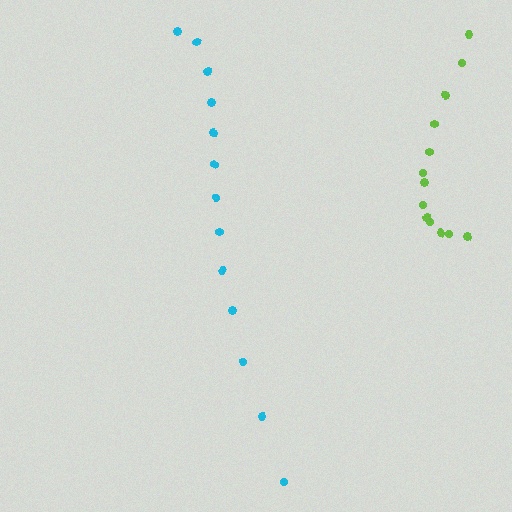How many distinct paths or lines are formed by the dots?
There are 2 distinct paths.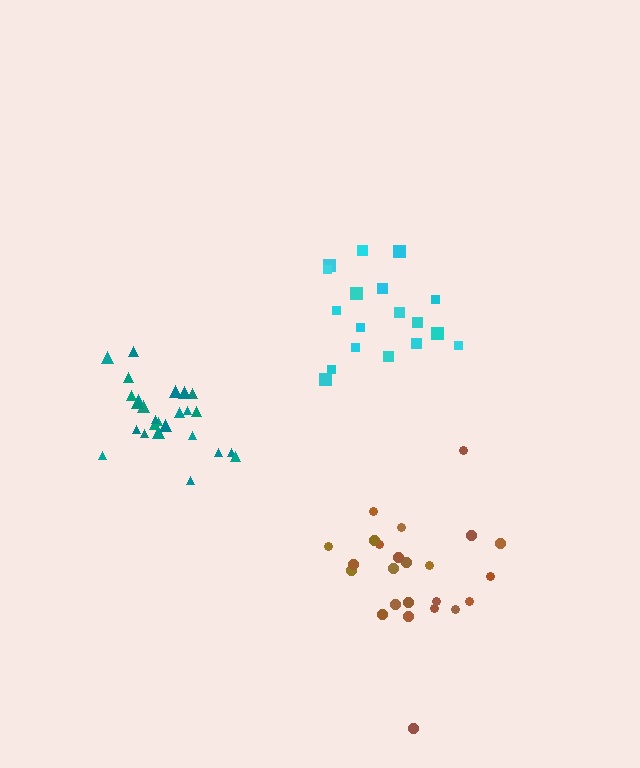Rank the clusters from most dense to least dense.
teal, cyan, brown.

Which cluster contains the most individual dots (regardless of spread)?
Teal (26).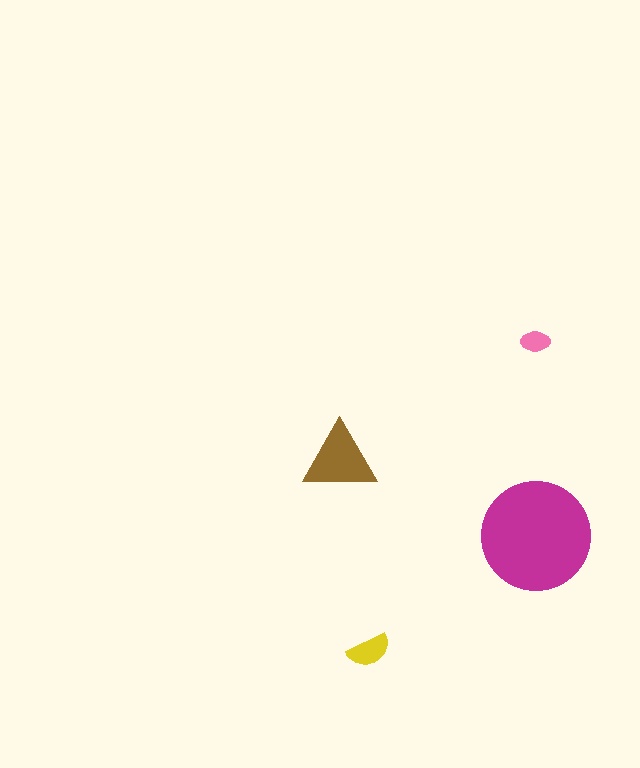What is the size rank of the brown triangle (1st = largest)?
2nd.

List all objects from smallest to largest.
The pink ellipse, the yellow semicircle, the brown triangle, the magenta circle.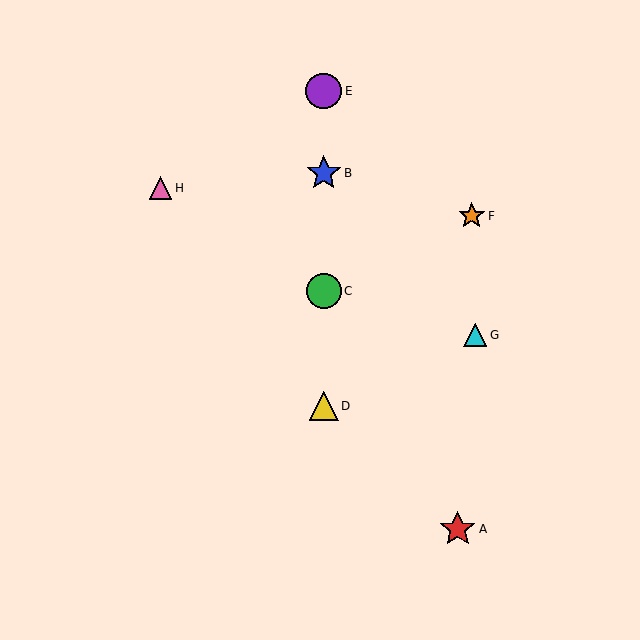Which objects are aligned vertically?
Objects B, C, D, E are aligned vertically.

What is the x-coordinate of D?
Object D is at x≈324.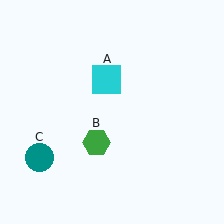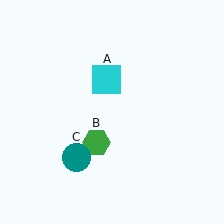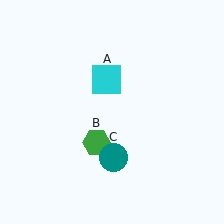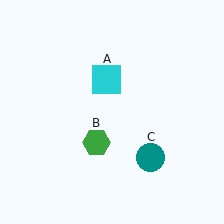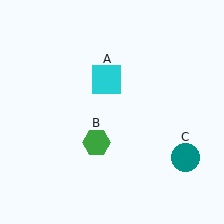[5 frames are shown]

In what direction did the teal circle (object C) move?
The teal circle (object C) moved right.